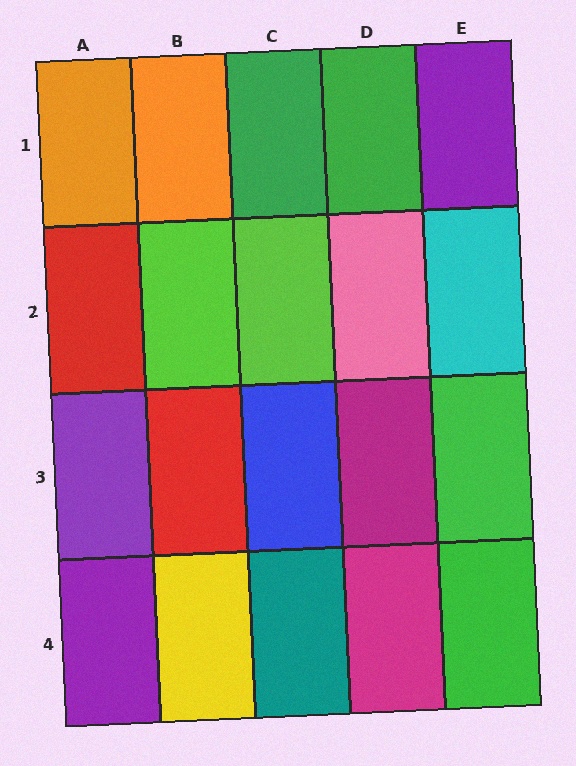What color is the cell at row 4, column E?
Green.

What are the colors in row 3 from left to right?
Purple, red, blue, magenta, green.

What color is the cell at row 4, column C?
Teal.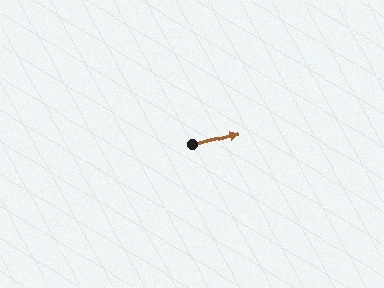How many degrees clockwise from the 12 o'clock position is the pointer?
Approximately 76 degrees.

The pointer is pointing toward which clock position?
Roughly 3 o'clock.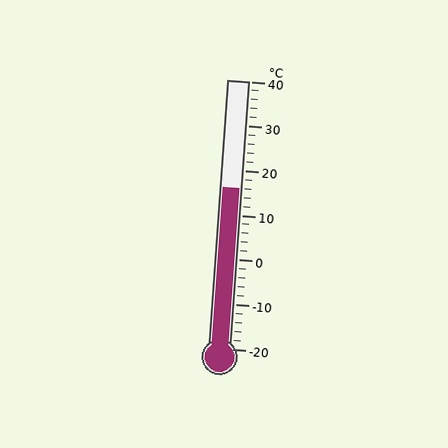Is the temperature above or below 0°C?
The temperature is above 0°C.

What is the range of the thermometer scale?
The thermometer scale ranges from -20°C to 40°C.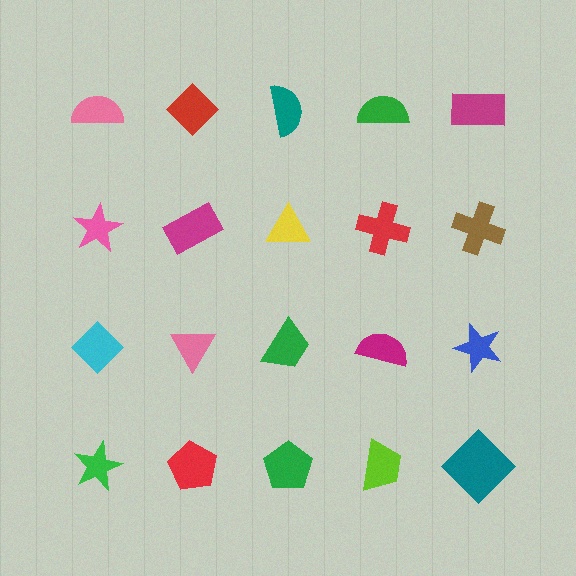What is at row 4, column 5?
A teal diamond.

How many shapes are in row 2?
5 shapes.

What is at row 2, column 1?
A pink star.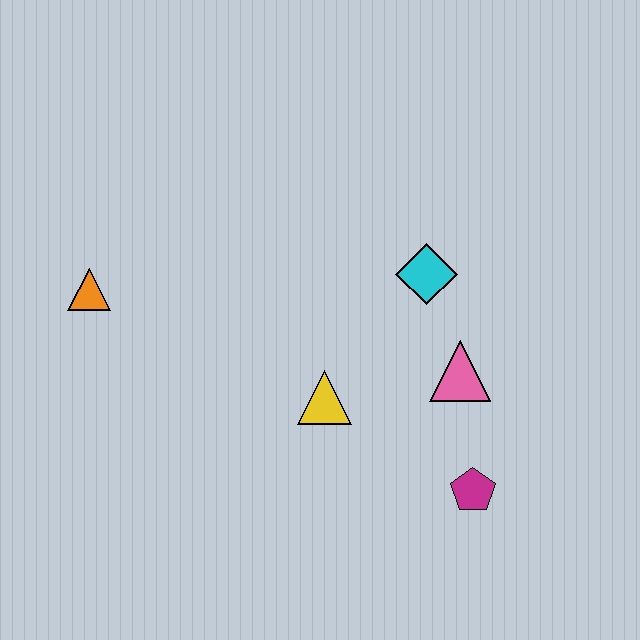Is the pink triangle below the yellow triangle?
No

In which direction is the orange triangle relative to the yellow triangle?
The orange triangle is to the left of the yellow triangle.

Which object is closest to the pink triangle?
The cyan diamond is closest to the pink triangle.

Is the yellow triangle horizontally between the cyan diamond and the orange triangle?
Yes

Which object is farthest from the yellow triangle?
The orange triangle is farthest from the yellow triangle.